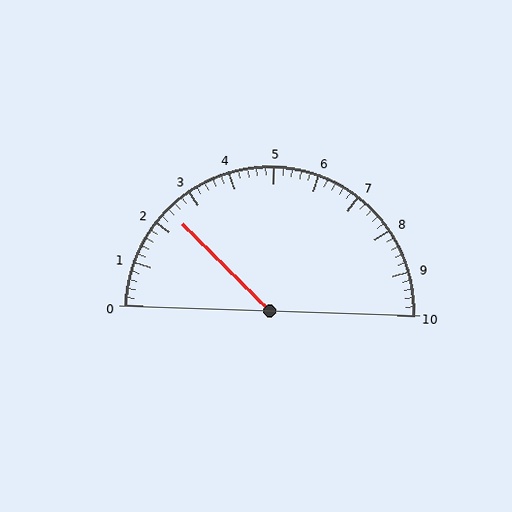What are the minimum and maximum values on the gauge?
The gauge ranges from 0 to 10.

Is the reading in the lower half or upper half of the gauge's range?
The reading is in the lower half of the range (0 to 10).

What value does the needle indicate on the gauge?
The needle indicates approximately 2.4.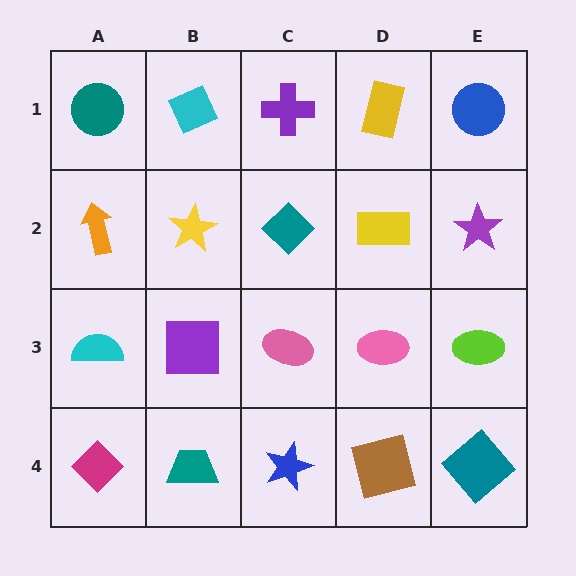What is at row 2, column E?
A purple star.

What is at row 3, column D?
A pink ellipse.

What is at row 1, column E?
A blue circle.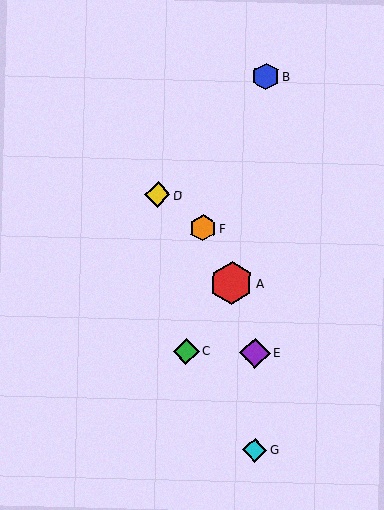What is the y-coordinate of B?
Object B is at y≈76.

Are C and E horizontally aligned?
Yes, both are at y≈351.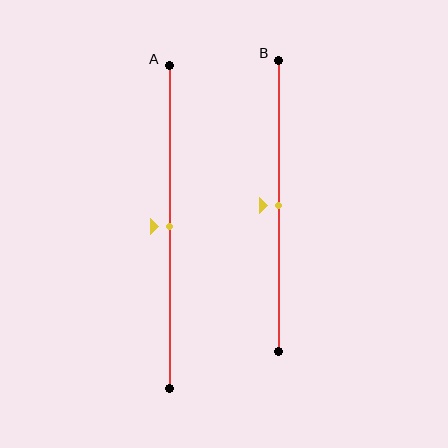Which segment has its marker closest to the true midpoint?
Segment A has its marker closest to the true midpoint.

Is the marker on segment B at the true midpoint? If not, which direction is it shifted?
Yes, the marker on segment B is at the true midpoint.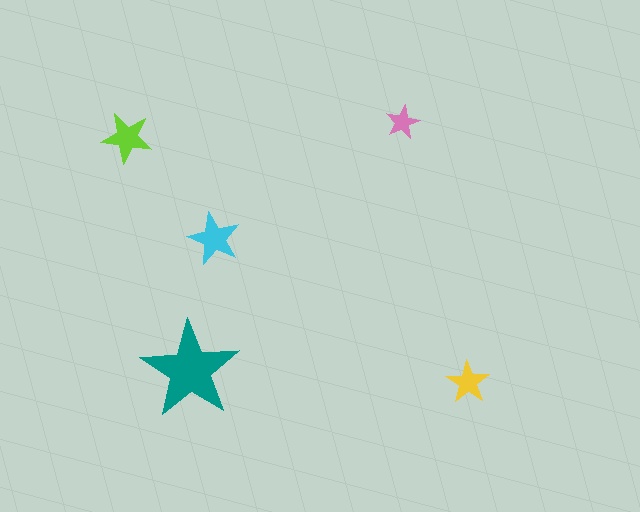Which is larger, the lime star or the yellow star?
The lime one.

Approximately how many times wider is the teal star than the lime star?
About 2 times wider.